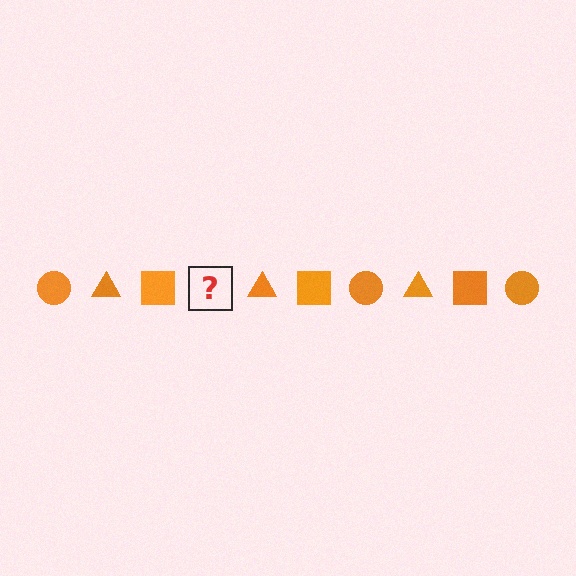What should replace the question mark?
The question mark should be replaced with an orange circle.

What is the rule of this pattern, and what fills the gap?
The rule is that the pattern cycles through circle, triangle, square shapes in orange. The gap should be filled with an orange circle.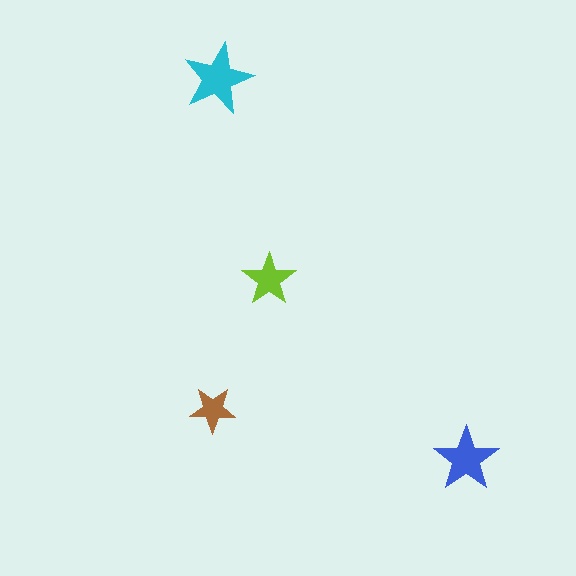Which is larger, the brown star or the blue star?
The blue one.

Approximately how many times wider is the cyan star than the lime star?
About 1.5 times wider.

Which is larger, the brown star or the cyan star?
The cyan one.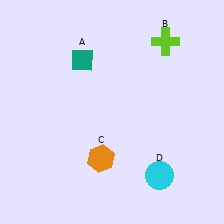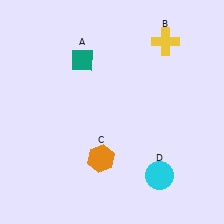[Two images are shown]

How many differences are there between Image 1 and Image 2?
There is 1 difference between the two images.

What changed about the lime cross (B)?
In Image 1, B is lime. In Image 2, it changed to yellow.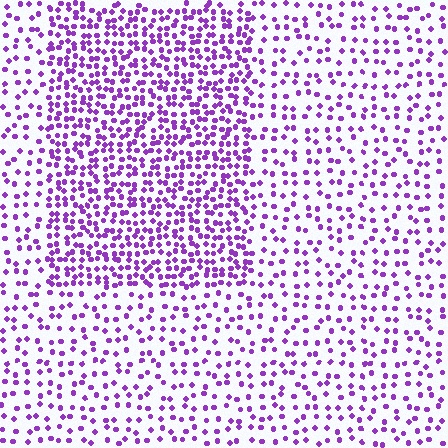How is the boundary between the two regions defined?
The boundary is defined by a change in element density (approximately 2.1x ratio). All elements are the same color, size, and shape.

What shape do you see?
I see a rectangle.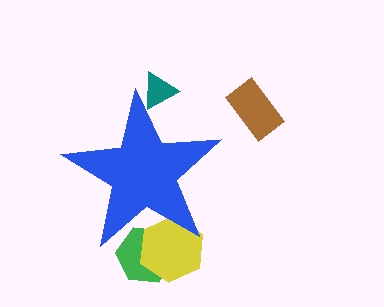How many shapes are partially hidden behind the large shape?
3 shapes are partially hidden.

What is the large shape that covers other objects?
A blue star.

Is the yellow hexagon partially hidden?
Yes, the yellow hexagon is partially hidden behind the blue star.